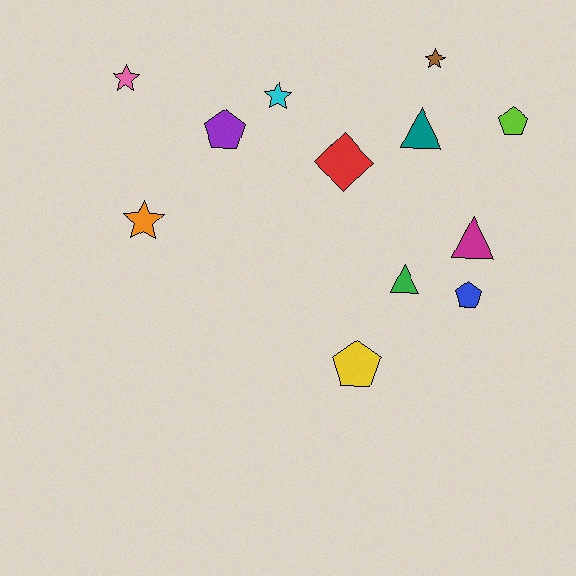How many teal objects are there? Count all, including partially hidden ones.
There is 1 teal object.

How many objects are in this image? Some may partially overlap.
There are 12 objects.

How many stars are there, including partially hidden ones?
There are 4 stars.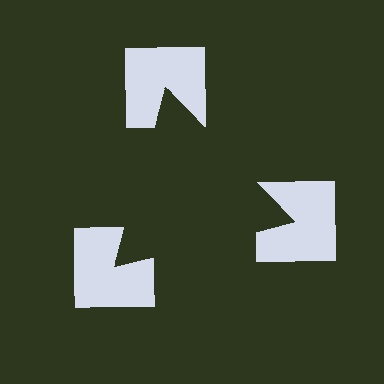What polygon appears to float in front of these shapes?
An illusory triangle — its edges are inferred from the aligned wedge cuts in the notched squares, not physically drawn.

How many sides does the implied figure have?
3 sides.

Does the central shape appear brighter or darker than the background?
It typically appears slightly darker than the background, even though no actual brightness change is drawn.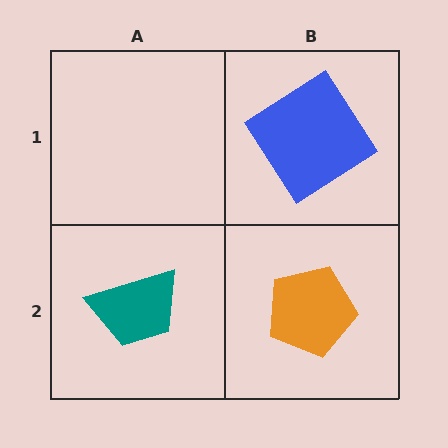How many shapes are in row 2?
2 shapes.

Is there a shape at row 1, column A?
No, that cell is empty.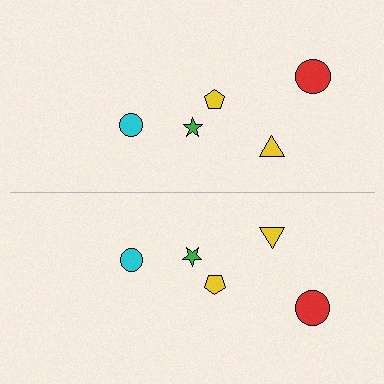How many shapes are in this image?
There are 10 shapes in this image.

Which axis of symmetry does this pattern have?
The pattern has a horizontal axis of symmetry running through the center of the image.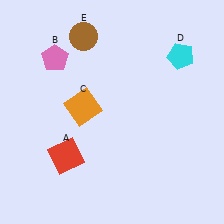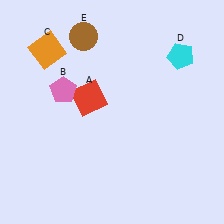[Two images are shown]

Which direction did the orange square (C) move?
The orange square (C) moved up.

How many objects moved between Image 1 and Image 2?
3 objects moved between the two images.